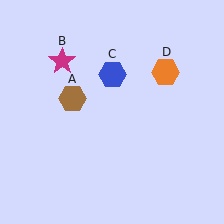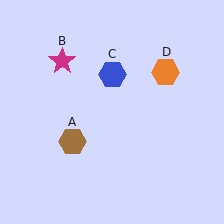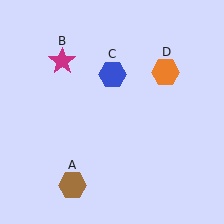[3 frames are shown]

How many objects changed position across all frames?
1 object changed position: brown hexagon (object A).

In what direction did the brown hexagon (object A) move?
The brown hexagon (object A) moved down.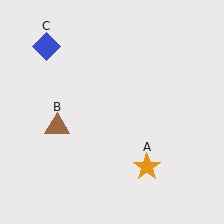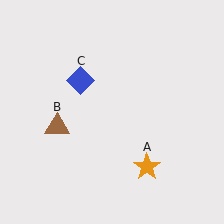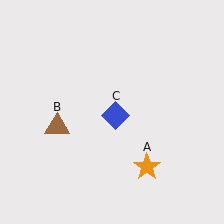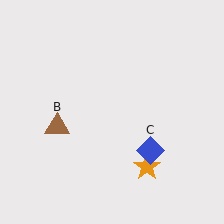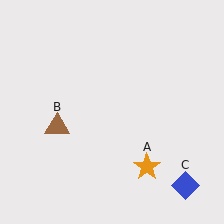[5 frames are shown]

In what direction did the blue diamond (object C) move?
The blue diamond (object C) moved down and to the right.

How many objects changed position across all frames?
1 object changed position: blue diamond (object C).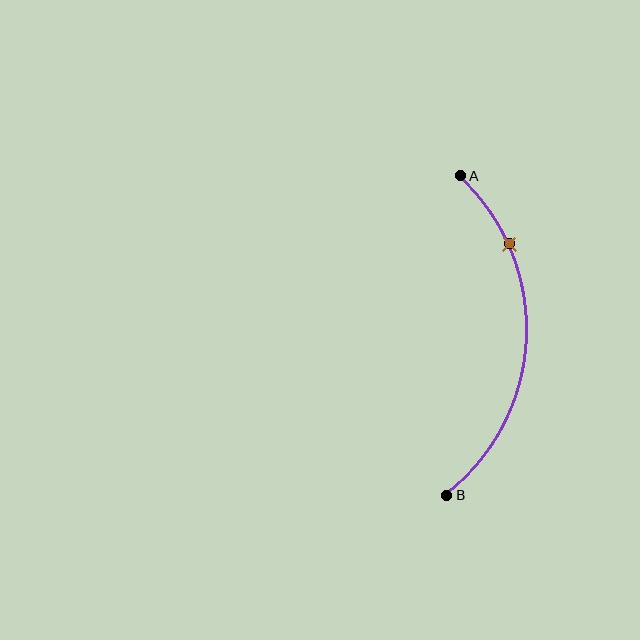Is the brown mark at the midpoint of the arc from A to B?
No. The brown mark lies on the arc but is closer to endpoint A. The arc midpoint would be at the point on the curve equidistant along the arc from both A and B.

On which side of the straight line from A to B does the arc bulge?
The arc bulges to the right of the straight line connecting A and B.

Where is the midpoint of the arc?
The arc midpoint is the point on the curve farthest from the straight line joining A and B. It sits to the right of that line.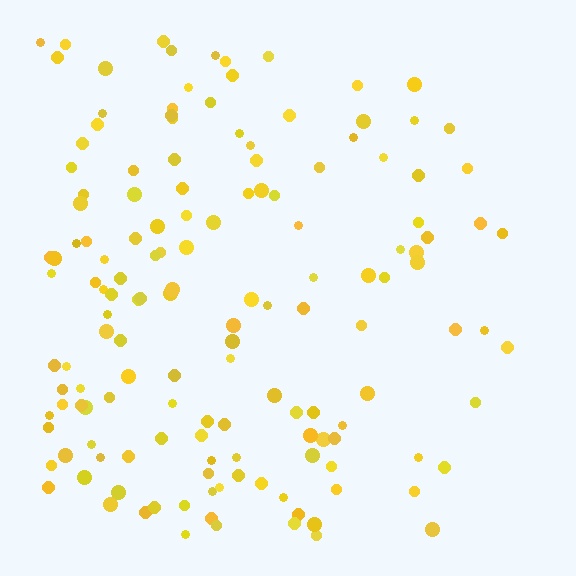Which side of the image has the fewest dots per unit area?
The right.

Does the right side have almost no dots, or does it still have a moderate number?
Still a moderate number, just noticeably fewer than the left.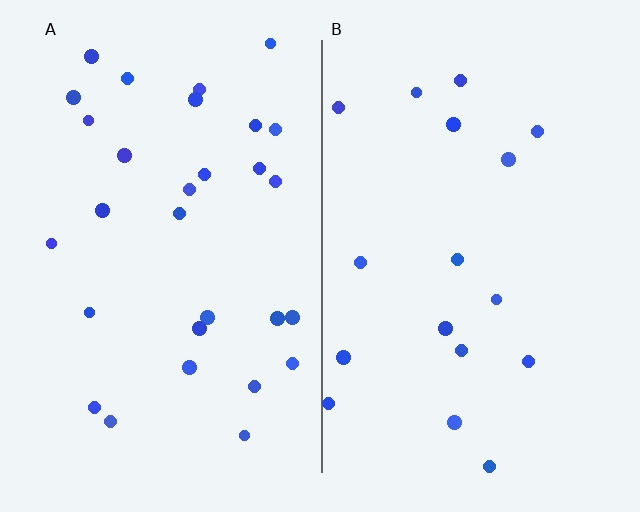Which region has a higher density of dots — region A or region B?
A (the left).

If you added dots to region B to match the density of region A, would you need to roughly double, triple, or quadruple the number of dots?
Approximately double.